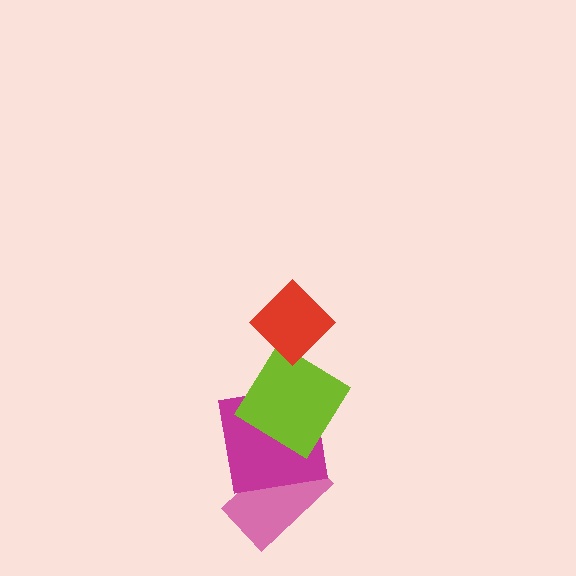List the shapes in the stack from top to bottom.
From top to bottom: the red diamond, the lime diamond, the magenta square, the pink rectangle.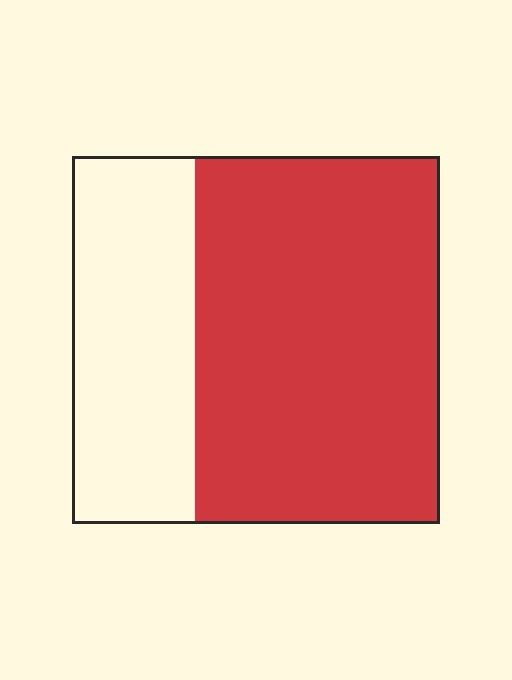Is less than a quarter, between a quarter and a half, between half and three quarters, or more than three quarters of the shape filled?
Between half and three quarters.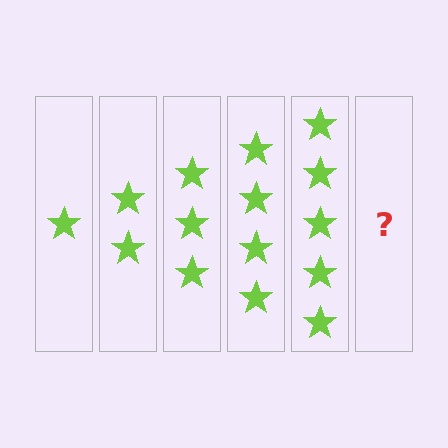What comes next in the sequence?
The next element should be 6 stars.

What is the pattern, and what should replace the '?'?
The pattern is that each step adds one more star. The '?' should be 6 stars.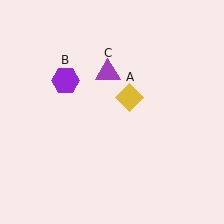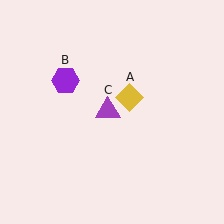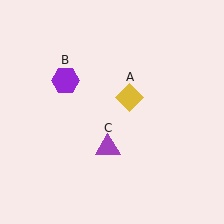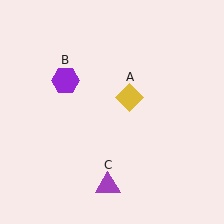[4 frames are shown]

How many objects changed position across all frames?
1 object changed position: purple triangle (object C).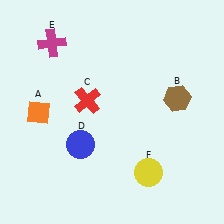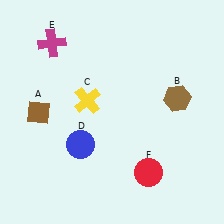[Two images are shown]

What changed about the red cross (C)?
In Image 1, C is red. In Image 2, it changed to yellow.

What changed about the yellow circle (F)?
In Image 1, F is yellow. In Image 2, it changed to red.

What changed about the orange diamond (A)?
In Image 1, A is orange. In Image 2, it changed to brown.